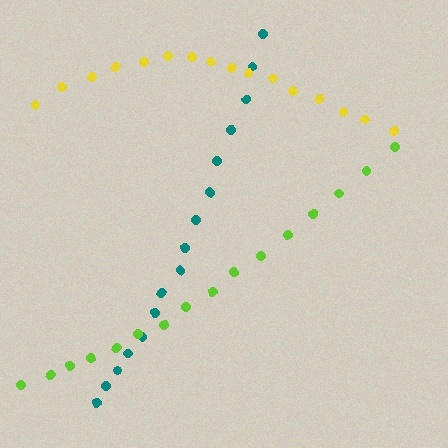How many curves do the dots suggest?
There are 3 distinct paths.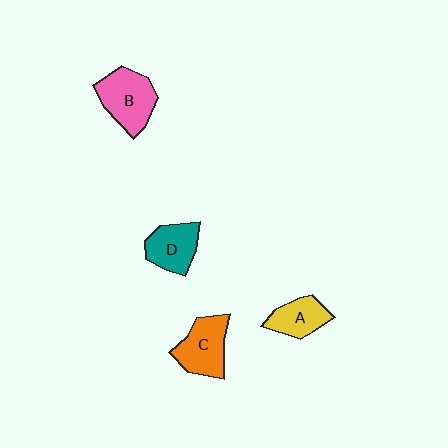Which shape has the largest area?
Shape B (pink).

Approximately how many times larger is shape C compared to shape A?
Approximately 1.3 times.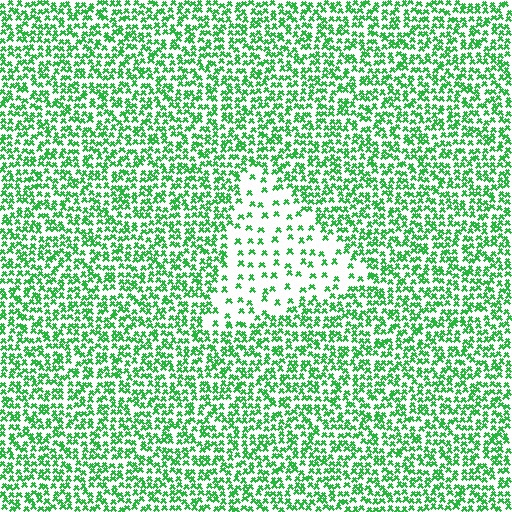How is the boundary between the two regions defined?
The boundary is defined by a change in element density (approximately 2.8x ratio). All elements are the same color, size, and shape.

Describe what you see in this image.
The image contains small green elements arranged at two different densities. A triangle-shaped region is visible where the elements are less densely packed than the surrounding area.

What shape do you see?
I see a triangle.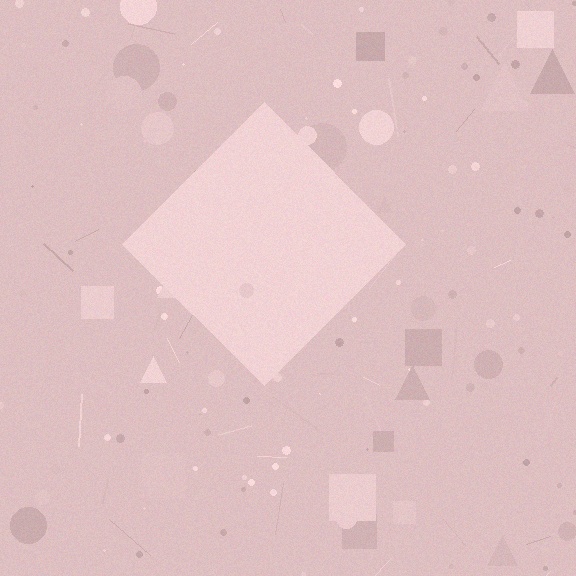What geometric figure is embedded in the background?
A diamond is embedded in the background.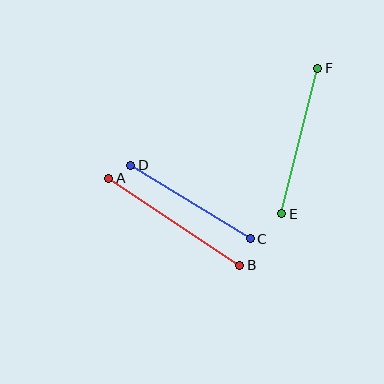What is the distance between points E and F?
The distance is approximately 150 pixels.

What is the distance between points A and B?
The distance is approximately 157 pixels.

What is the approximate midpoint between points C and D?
The midpoint is at approximately (190, 202) pixels.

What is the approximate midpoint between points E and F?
The midpoint is at approximately (300, 141) pixels.